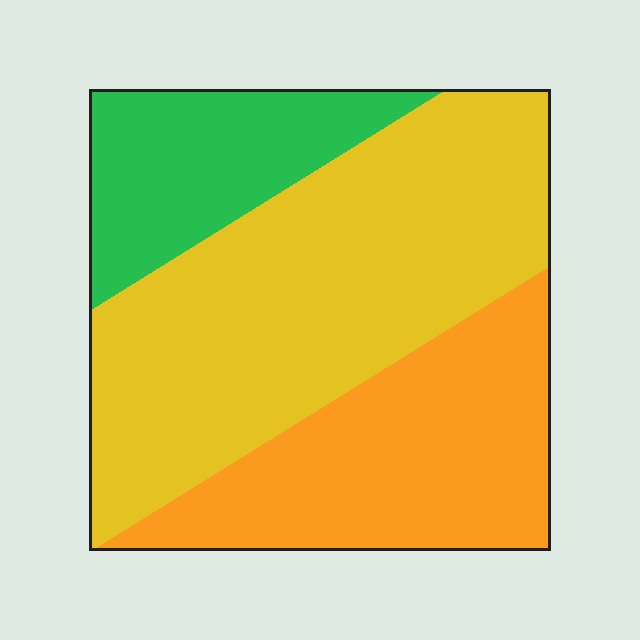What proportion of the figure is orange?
Orange takes up about one third (1/3) of the figure.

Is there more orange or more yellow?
Yellow.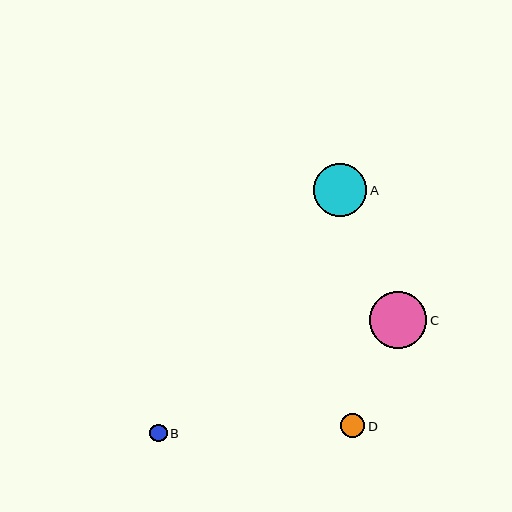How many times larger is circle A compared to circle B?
Circle A is approximately 3.0 times the size of circle B.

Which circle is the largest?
Circle C is the largest with a size of approximately 57 pixels.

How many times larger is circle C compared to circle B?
Circle C is approximately 3.2 times the size of circle B.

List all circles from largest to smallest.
From largest to smallest: C, A, D, B.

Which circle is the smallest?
Circle B is the smallest with a size of approximately 18 pixels.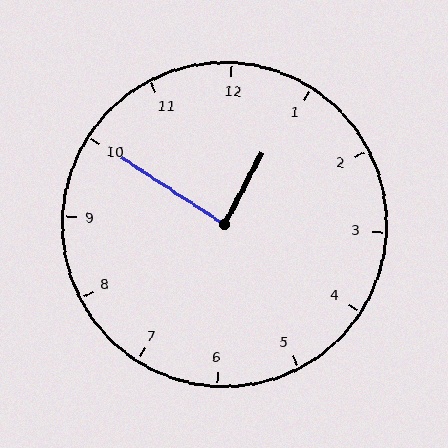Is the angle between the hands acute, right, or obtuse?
It is right.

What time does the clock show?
12:50.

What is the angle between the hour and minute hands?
Approximately 85 degrees.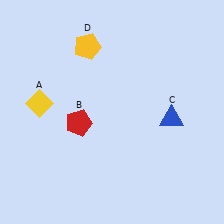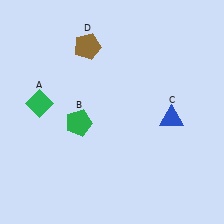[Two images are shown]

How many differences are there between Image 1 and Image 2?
There are 3 differences between the two images.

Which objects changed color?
A changed from yellow to green. B changed from red to green. D changed from yellow to brown.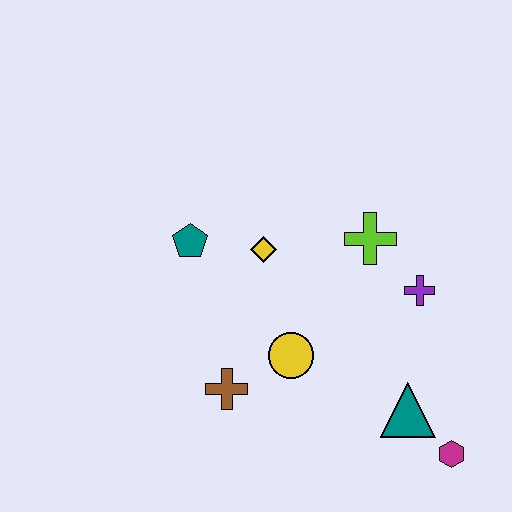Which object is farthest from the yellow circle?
The magenta hexagon is farthest from the yellow circle.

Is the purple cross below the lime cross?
Yes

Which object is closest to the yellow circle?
The brown cross is closest to the yellow circle.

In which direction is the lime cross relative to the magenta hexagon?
The lime cross is above the magenta hexagon.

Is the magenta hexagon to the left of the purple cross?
No